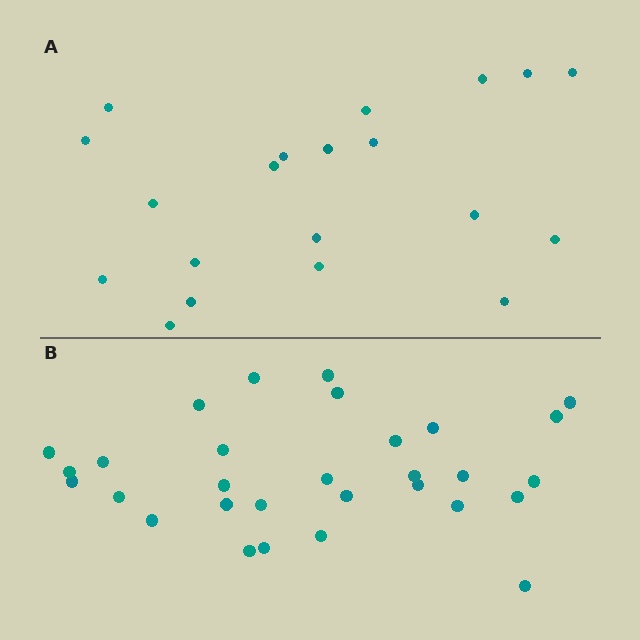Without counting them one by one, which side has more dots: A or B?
Region B (the bottom region) has more dots.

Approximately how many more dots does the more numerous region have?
Region B has roughly 10 or so more dots than region A.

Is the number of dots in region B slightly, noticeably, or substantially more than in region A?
Region B has substantially more. The ratio is roughly 1.5 to 1.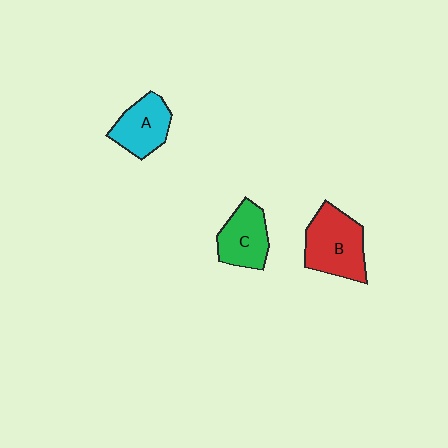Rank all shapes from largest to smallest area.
From largest to smallest: B (red), C (green), A (cyan).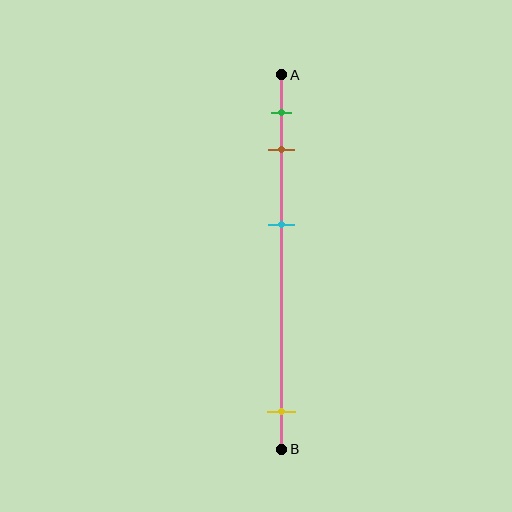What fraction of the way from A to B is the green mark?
The green mark is approximately 10% (0.1) of the way from A to B.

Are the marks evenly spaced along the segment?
No, the marks are not evenly spaced.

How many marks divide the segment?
There are 4 marks dividing the segment.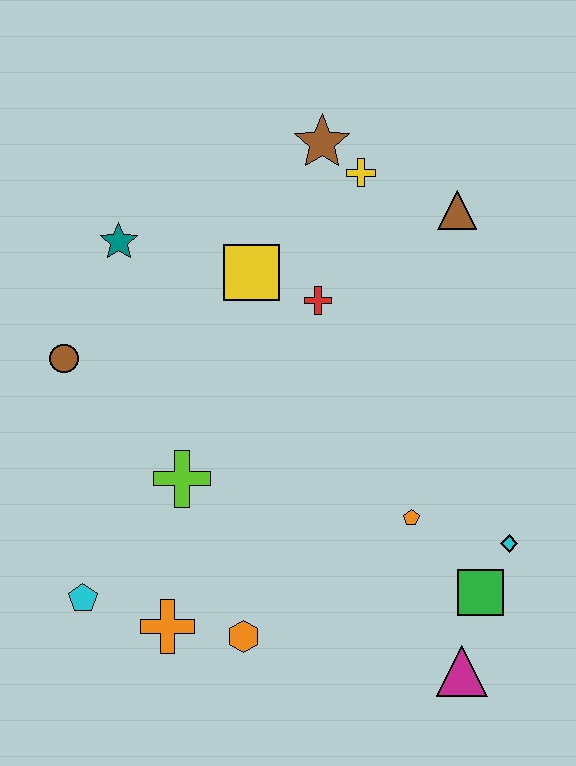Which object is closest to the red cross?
The yellow square is closest to the red cross.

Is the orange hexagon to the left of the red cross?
Yes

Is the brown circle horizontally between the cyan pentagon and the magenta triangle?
No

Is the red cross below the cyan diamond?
No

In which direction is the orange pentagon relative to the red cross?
The orange pentagon is below the red cross.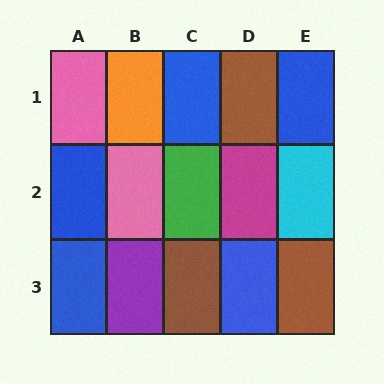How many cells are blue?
5 cells are blue.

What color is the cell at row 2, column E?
Cyan.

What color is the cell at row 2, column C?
Green.